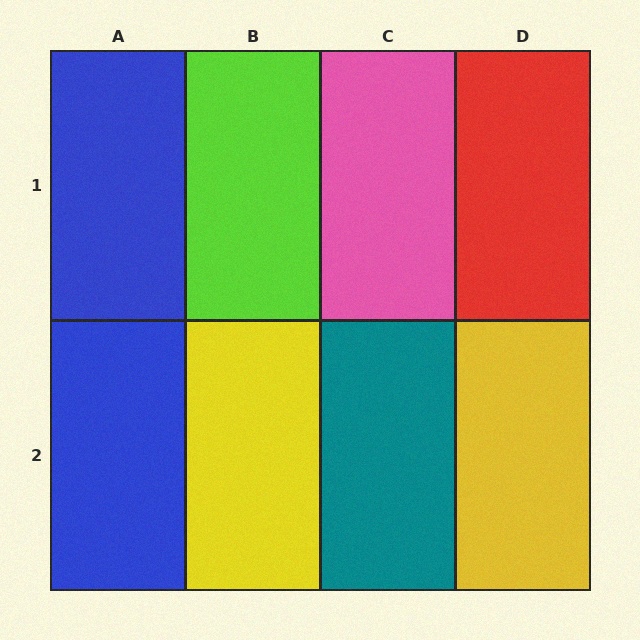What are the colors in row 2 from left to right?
Blue, yellow, teal, yellow.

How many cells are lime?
1 cell is lime.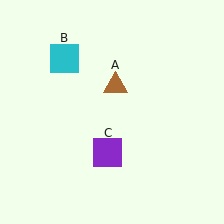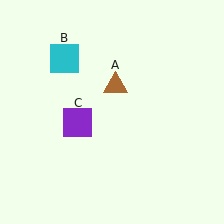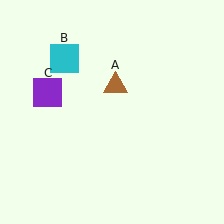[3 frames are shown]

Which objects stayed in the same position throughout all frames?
Brown triangle (object A) and cyan square (object B) remained stationary.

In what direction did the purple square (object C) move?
The purple square (object C) moved up and to the left.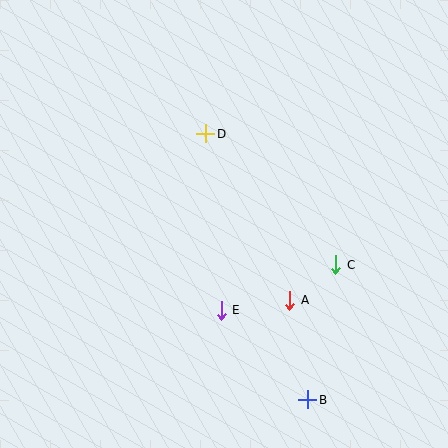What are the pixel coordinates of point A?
Point A is at (290, 300).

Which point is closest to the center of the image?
Point E at (221, 310) is closest to the center.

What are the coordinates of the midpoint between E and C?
The midpoint between E and C is at (279, 287).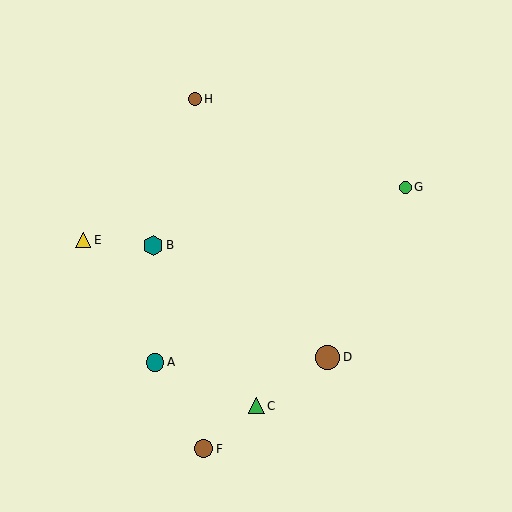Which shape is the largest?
The brown circle (labeled D) is the largest.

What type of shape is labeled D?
Shape D is a brown circle.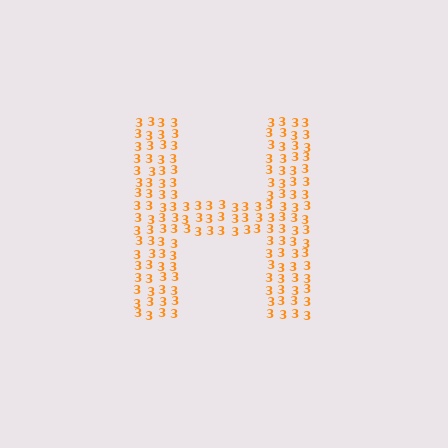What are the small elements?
The small elements are digit 3's.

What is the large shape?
The large shape is the letter H.